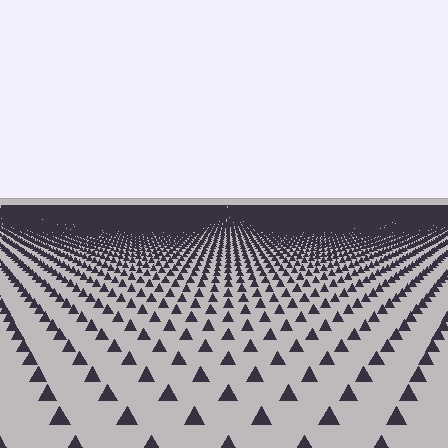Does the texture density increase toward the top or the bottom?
Density increases toward the top.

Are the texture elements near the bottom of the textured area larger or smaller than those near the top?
Larger. Near the bottom, elements are closer to the viewer and appear at a bigger on-screen size.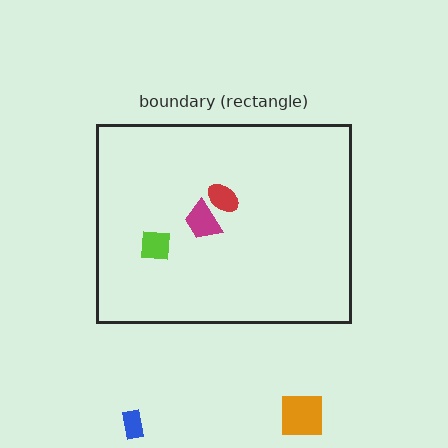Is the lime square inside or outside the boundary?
Inside.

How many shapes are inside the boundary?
3 inside, 2 outside.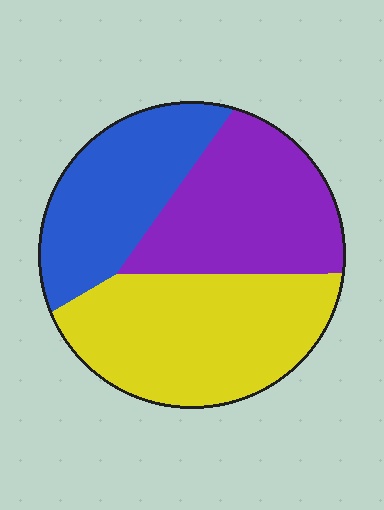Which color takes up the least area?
Blue, at roughly 30%.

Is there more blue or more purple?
Purple.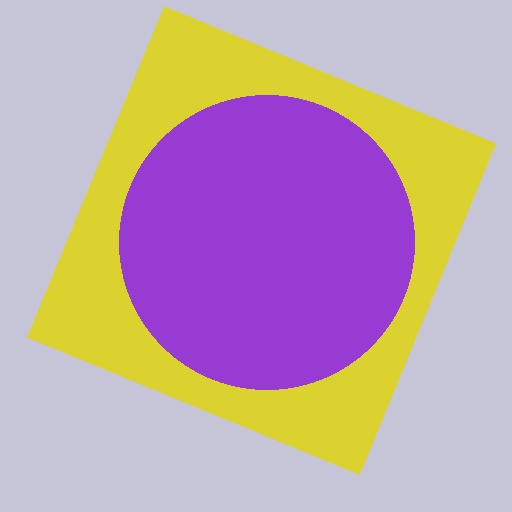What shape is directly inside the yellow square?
The purple circle.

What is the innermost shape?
The purple circle.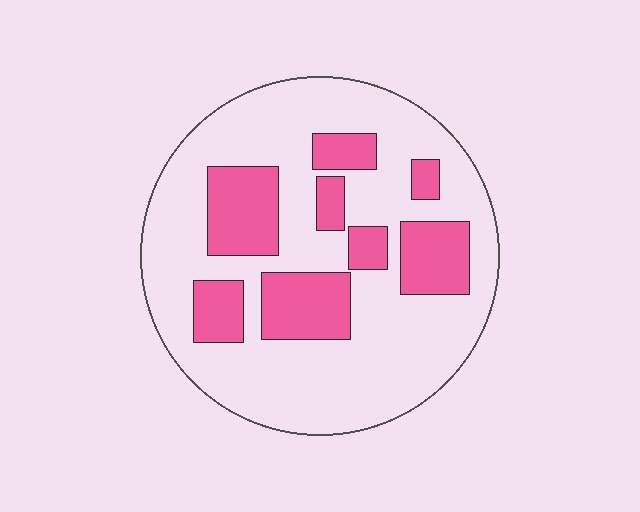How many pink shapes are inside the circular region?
8.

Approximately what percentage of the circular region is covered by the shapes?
Approximately 25%.